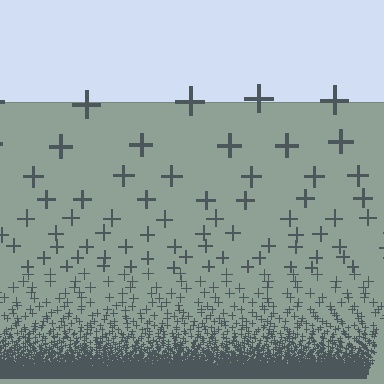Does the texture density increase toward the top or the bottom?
Density increases toward the bottom.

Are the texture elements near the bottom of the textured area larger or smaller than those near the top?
Smaller. The gradient is inverted — elements near the bottom are smaller and denser.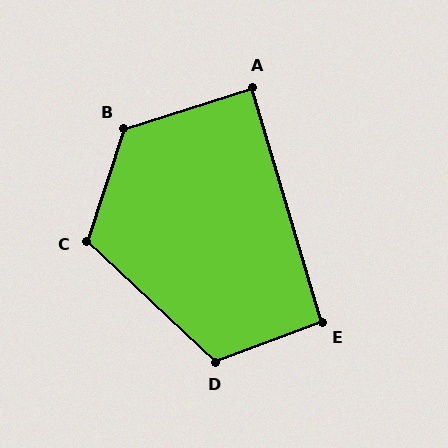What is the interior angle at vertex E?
Approximately 94 degrees (approximately right).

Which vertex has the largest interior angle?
B, at approximately 125 degrees.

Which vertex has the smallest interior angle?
A, at approximately 89 degrees.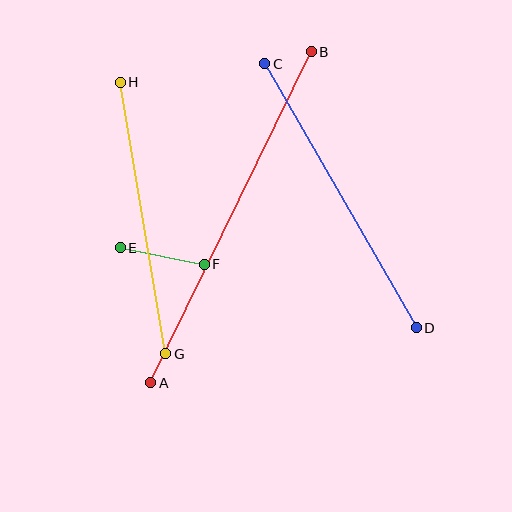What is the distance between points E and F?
The distance is approximately 85 pixels.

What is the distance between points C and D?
The distance is approximately 305 pixels.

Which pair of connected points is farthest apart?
Points A and B are farthest apart.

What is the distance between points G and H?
The distance is approximately 275 pixels.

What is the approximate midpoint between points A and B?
The midpoint is at approximately (231, 217) pixels.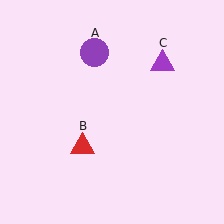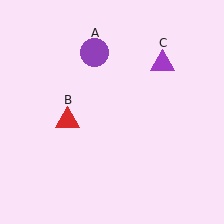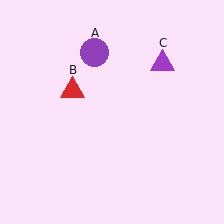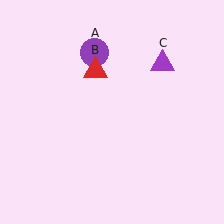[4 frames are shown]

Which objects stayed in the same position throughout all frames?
Purple circle (object A) and purple triangle (object C) remained stationary.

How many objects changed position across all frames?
1 object changed position: red triangle (object B).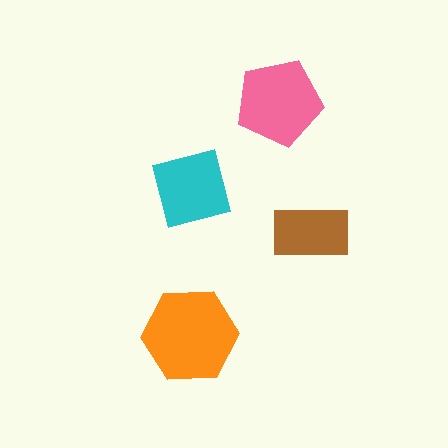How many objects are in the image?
There are 4 objects in the image.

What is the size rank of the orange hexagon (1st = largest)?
1st.